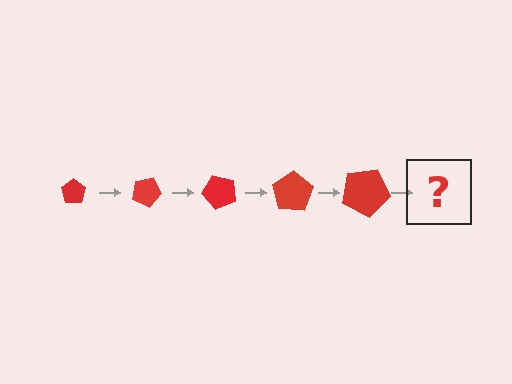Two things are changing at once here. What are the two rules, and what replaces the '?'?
The two rules are that the pentagon grows larger each step and it rotates 25 degrees each step. The '?' should be a pentagon, larger than the previous one and rotated 125 degrees from the start.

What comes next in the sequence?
The next element should be a pentagon, larger than the previous one and rotated 125 degrees from the start.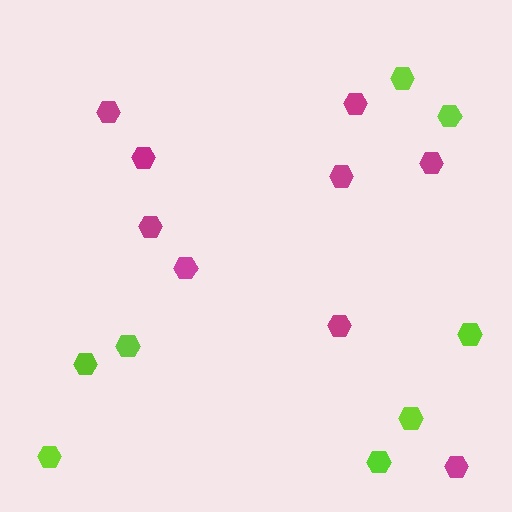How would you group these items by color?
There are 2 groups: one group of lime hexagons (8) and one group of magenta hexagons (9).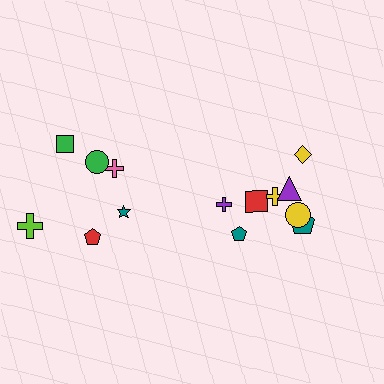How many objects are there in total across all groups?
There are 14 objects.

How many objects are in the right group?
There are 8 objects.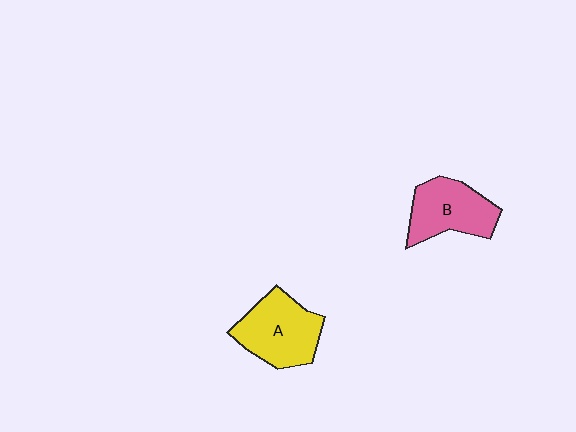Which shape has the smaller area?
Shape B (pink).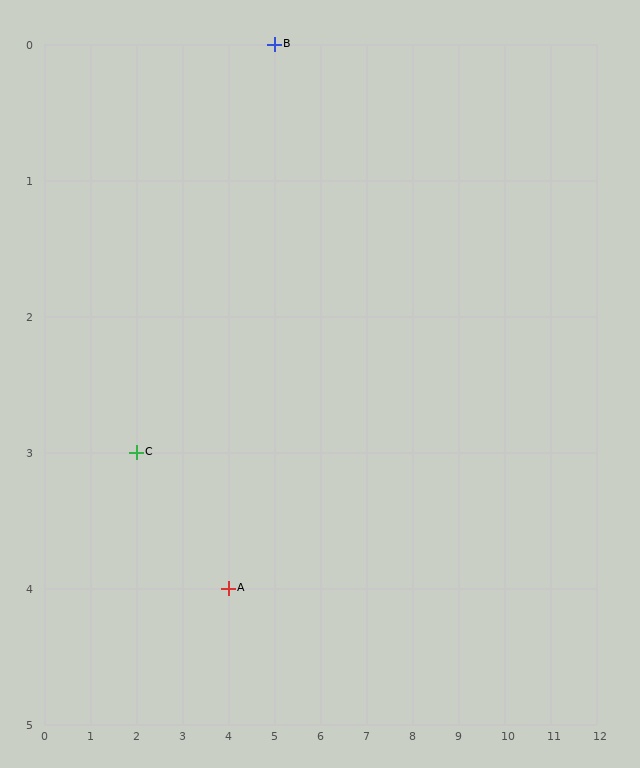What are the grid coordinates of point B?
Point B is at grid coordinates (5, 0).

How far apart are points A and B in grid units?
Points A and B are 1 column and 4 rows apart (about 4.1 grid units diagonally).